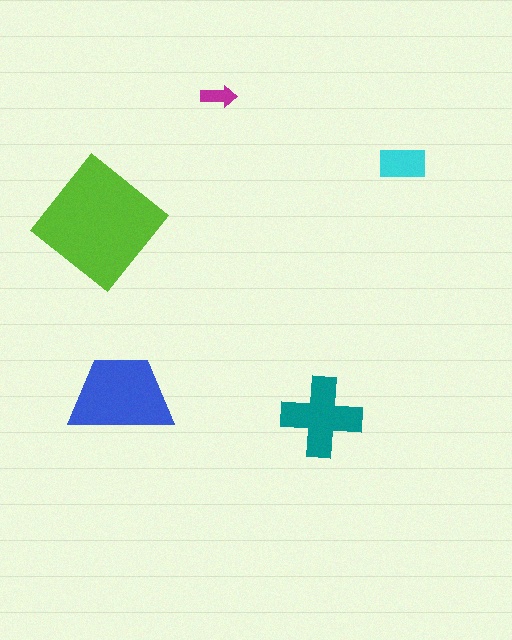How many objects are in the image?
There are 5 objects in the image.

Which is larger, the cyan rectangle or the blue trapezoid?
The blue trapezoid.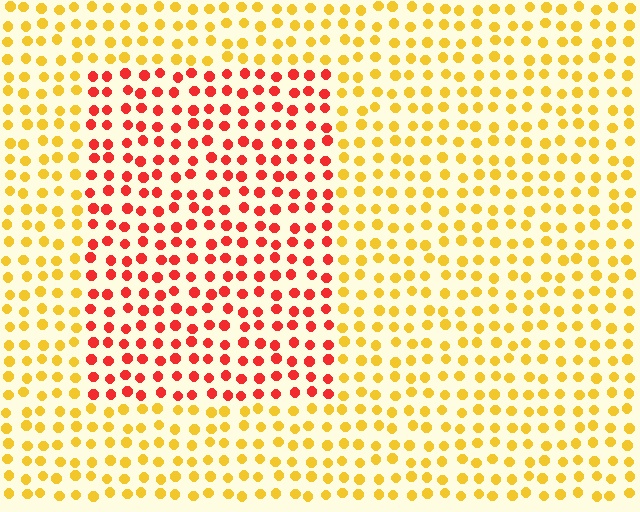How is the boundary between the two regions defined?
The boundary is defined purely by a slight shift in hue (about 48 degrees). Spacing, size, and orientation are identical on both sides.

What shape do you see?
I see a rectangle.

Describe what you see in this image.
The image is filled with small yellow elements in a uniform arrangement. A rectangle-shaped region is visible where the elements are tinted to a slightly different hue, forming a subtle color boundary.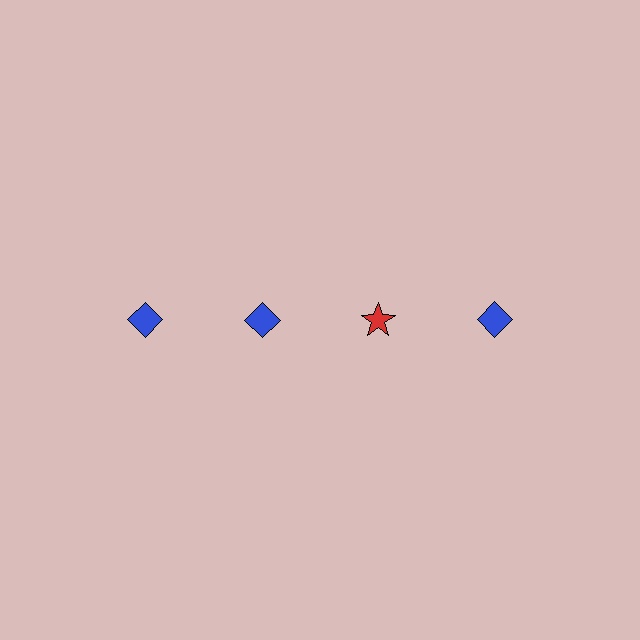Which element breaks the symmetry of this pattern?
The red star in the top row, center column breaks the symmetry. All other shapes are blue diamonds.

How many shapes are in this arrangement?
There are 4 shapes arranged in a grid pattern.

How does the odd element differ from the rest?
It differs in both color (red instead of blue) and shape (star instead of diamond).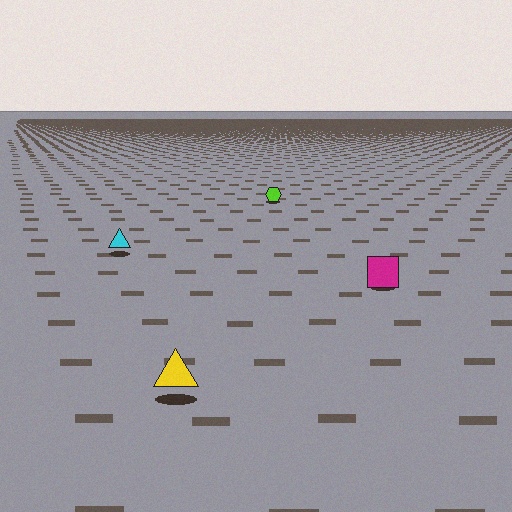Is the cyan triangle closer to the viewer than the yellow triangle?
No. The yellow triangle is closer — you can tell from the texture gradient: the ground texture is coarser near it.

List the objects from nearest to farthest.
From nearest to farthest: the yellow triangle, the magenta square, the cyan triangle, the lime hexagon.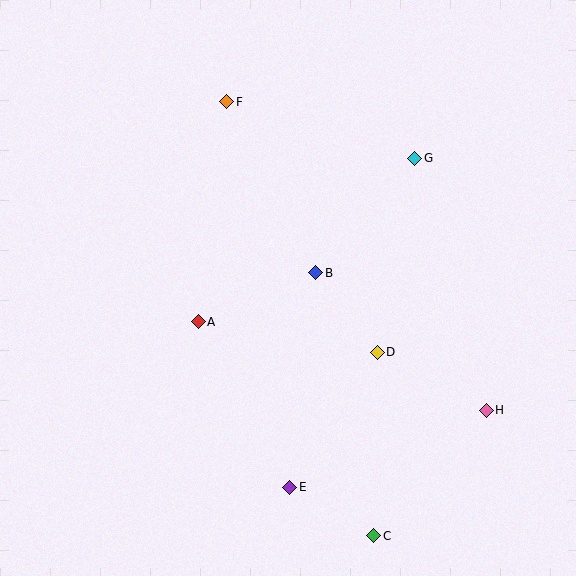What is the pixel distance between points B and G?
The distance between B and G is 151 pixels.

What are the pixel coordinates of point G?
Point G is at (415, 158).